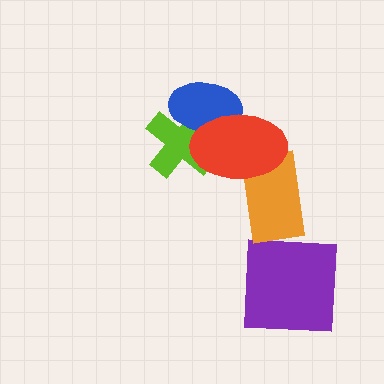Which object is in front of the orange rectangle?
The red ellipse is in front of the orange rectangle.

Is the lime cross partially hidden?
Yes, it is partially covered by another shape.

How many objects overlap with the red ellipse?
3 objects overlap with the red ellipse.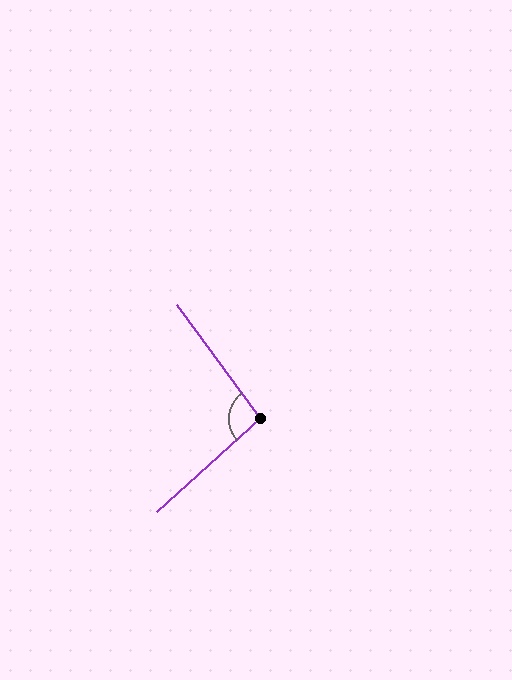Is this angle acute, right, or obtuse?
It is obtuse.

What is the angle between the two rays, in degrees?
Approximately 95 degrees.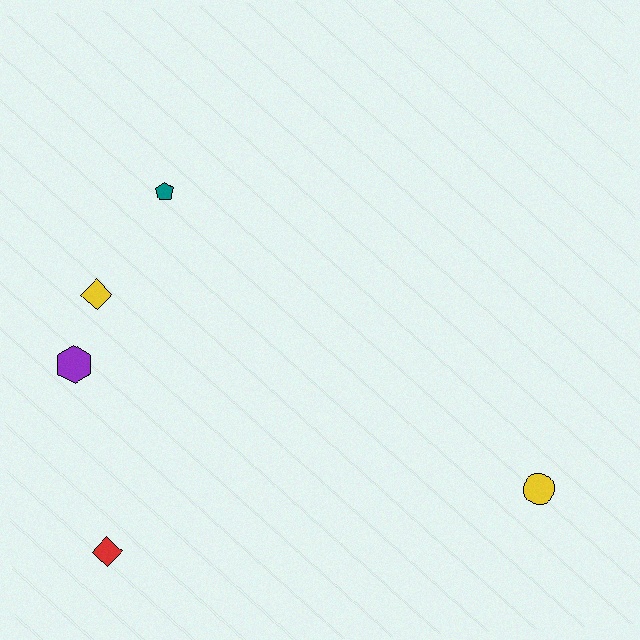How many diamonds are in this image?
There are 2 diamonds.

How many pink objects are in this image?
There are no pink objects.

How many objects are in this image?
There are 5 objects.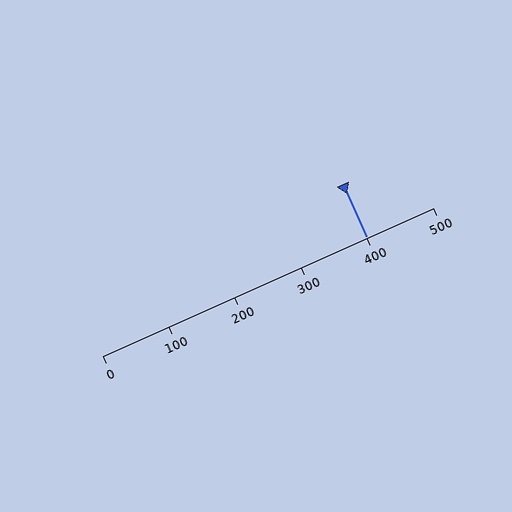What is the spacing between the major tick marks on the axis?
The major ticks are spaced 100 apart.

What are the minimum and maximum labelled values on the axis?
The axis runs from 0 to 500.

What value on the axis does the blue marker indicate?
The marker indicates approximately 400.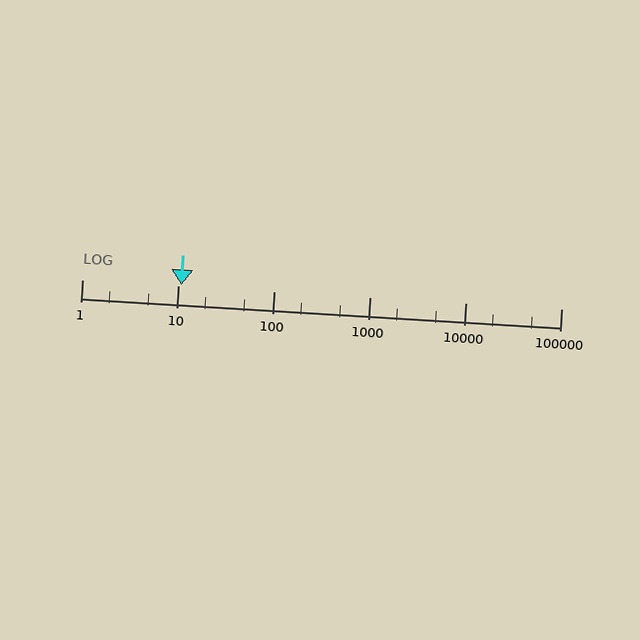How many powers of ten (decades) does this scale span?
The scale spans 5 decades, from 1 to 100000.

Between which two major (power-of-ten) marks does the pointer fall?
The pointer is between 10 and 100.